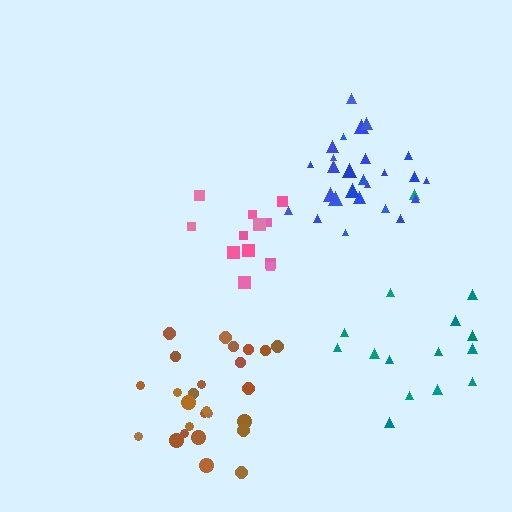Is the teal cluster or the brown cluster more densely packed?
Brown.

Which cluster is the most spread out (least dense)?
Teal.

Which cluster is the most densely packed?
Blue.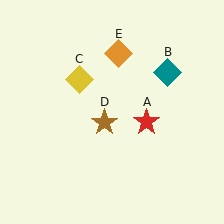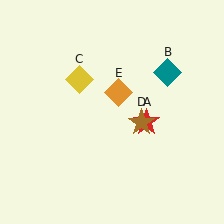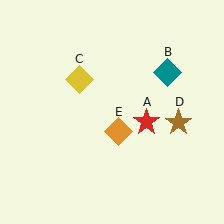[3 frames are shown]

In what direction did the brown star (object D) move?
The brown star (object D) moved right.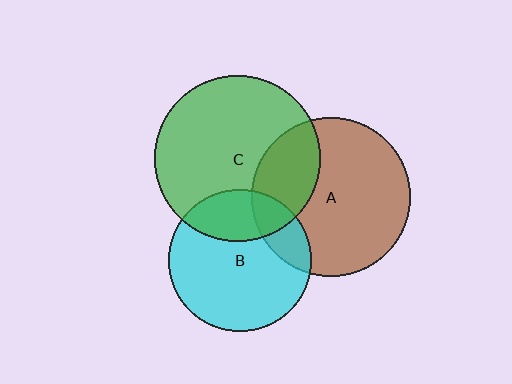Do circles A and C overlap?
Yes.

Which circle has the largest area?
Circle C (green).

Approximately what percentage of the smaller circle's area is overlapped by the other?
Approximately 25%.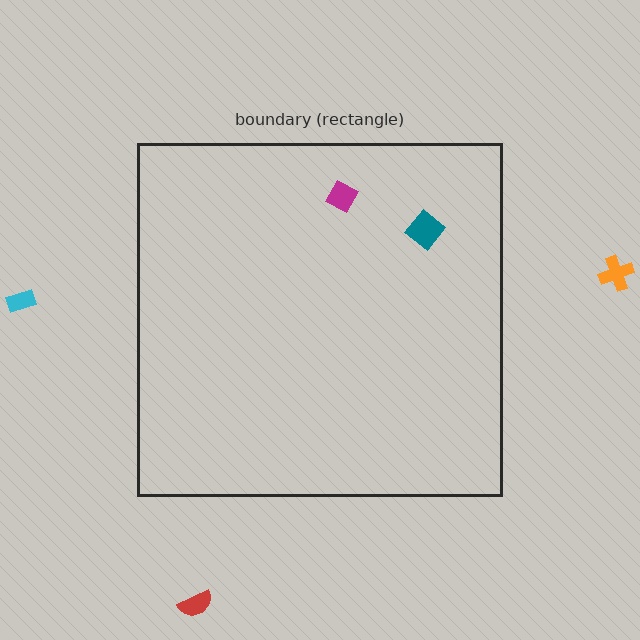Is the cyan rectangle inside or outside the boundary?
Outside.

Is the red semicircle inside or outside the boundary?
Outside.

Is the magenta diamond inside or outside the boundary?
Inside.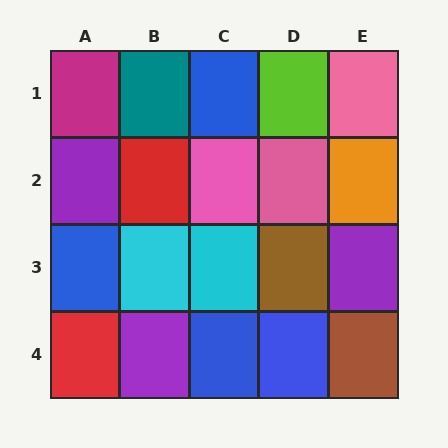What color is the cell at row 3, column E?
Purple.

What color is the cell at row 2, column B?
Red.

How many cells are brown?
2 cells are brown.